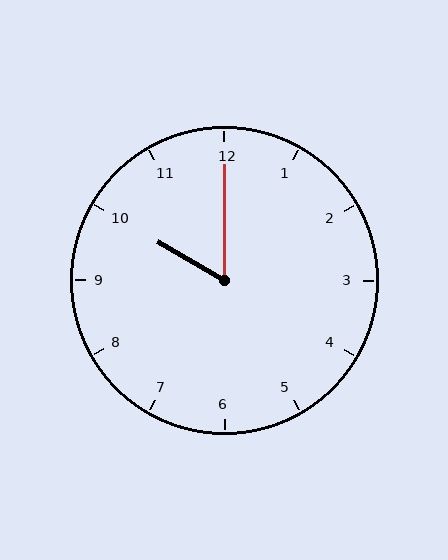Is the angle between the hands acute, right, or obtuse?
It is acute.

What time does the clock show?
10:00.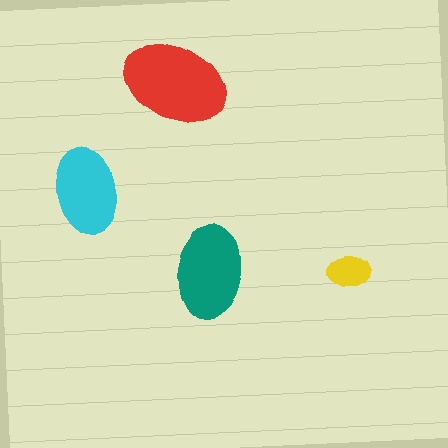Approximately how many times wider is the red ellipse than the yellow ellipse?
About 2.5 times wider.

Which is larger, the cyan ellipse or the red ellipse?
The red one.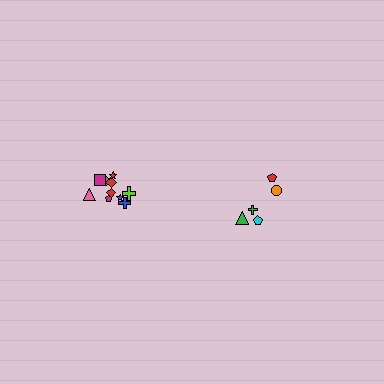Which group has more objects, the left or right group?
The left group.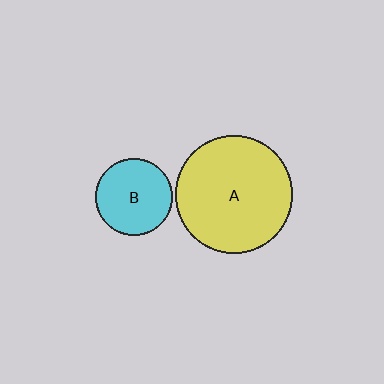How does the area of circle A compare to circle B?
Approximately 2.3 times.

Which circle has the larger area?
Circle A (yellow).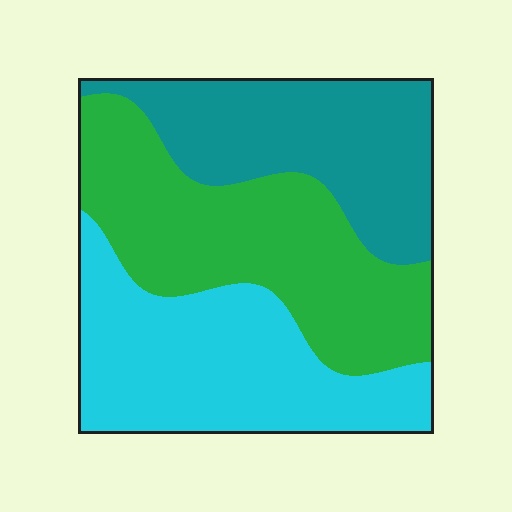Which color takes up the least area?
Teal, at roughly 30%.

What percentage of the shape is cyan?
Cyan covers about 35% of the shape.